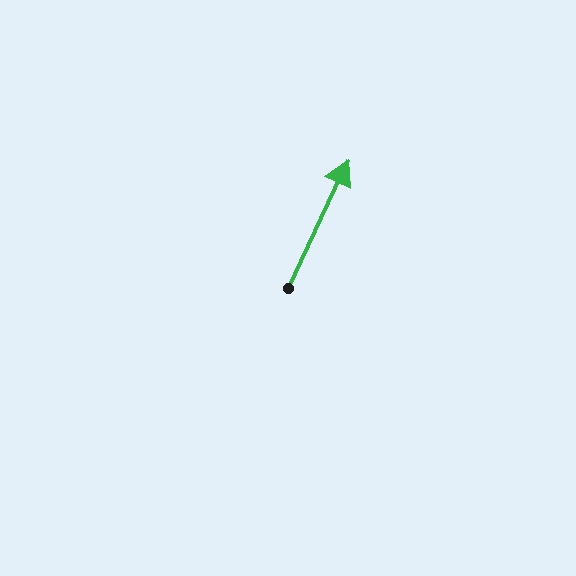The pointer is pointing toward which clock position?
Roughly 1 o'clock.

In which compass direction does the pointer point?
Northeast.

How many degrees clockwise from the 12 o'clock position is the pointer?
Approximately 25 degrees.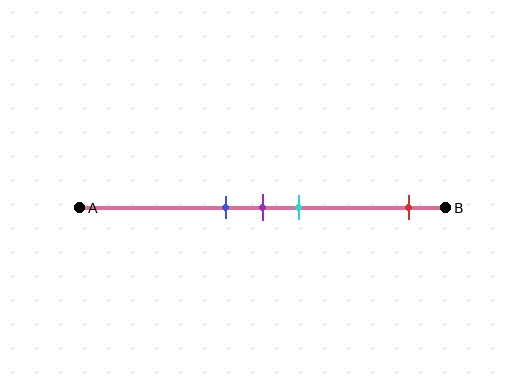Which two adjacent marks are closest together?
The blue and purple marks are the closest adjacent pair.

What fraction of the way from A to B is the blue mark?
The blue mark is approximately 40% (0.4) of the way from A to B.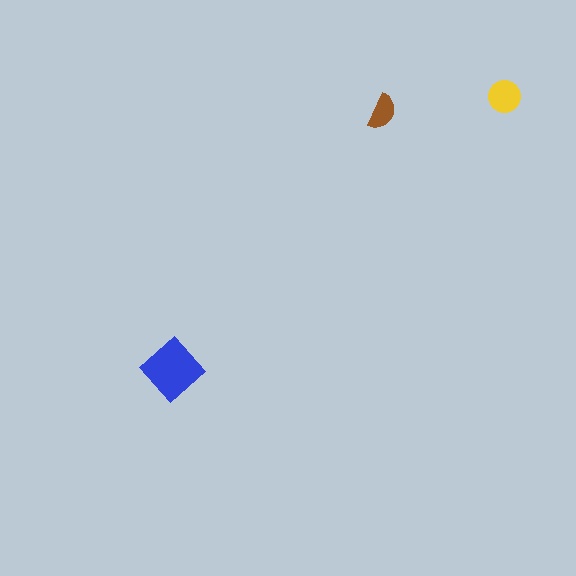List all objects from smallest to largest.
The brown semicircle, the yellow circle, the blue diamond.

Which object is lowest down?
The blue diamond is bottommost.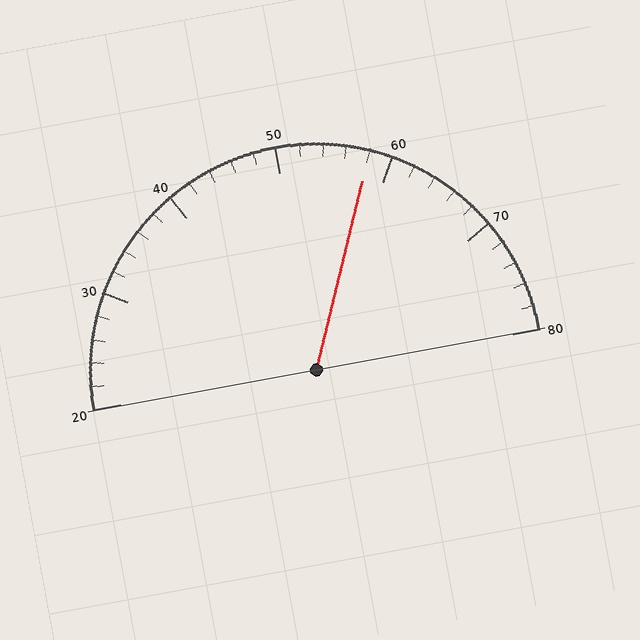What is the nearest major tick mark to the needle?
The nearest major tick mark is 60.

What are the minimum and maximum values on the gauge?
The gauge ranges from 20 to 80.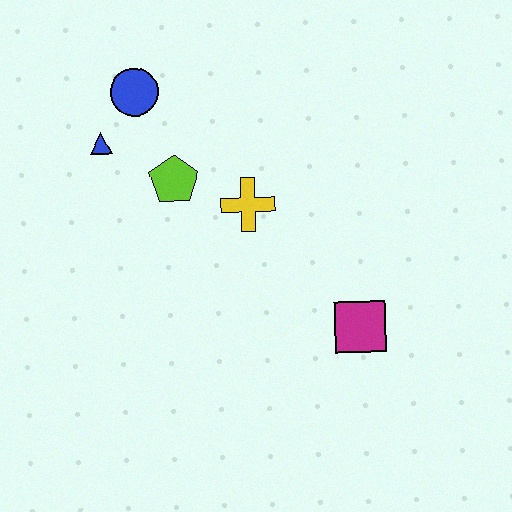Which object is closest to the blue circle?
The blue triangle is closest to the blue circle.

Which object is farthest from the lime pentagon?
The magenta square is farthest from the lime pentagon.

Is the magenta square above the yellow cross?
No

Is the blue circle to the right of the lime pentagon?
No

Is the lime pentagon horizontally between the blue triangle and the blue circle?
No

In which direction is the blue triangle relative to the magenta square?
The blue triangle is to the left of the magenta square.